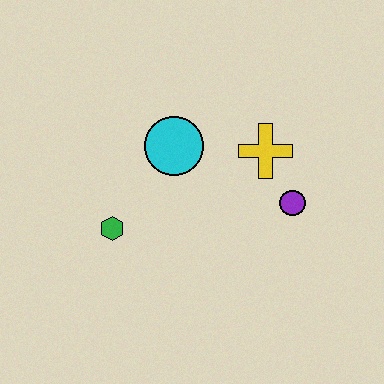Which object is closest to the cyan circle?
The yellow cross is closest to the cyan circle.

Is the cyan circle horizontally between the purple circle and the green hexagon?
Yes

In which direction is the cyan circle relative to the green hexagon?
The cyan circle is above the green hexagon.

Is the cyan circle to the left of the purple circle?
Yes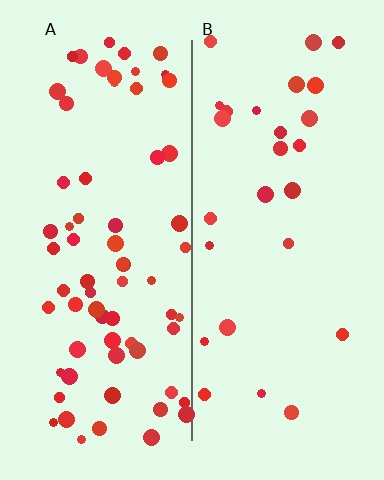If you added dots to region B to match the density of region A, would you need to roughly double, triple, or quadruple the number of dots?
Approximately triple.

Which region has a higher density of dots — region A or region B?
A (the left).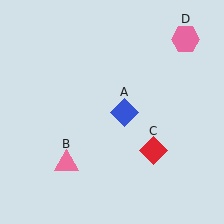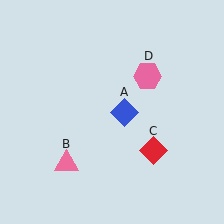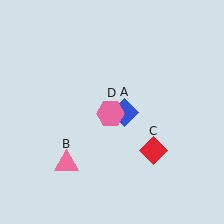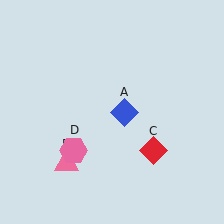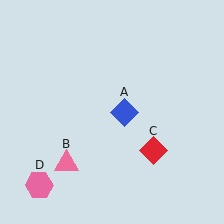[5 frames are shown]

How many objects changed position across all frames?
1 object changed position: pink hexagon (object D).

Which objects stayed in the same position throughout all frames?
Blue diamond (object A) and pink triangle (object B) and red diamond (object C) remained stationary.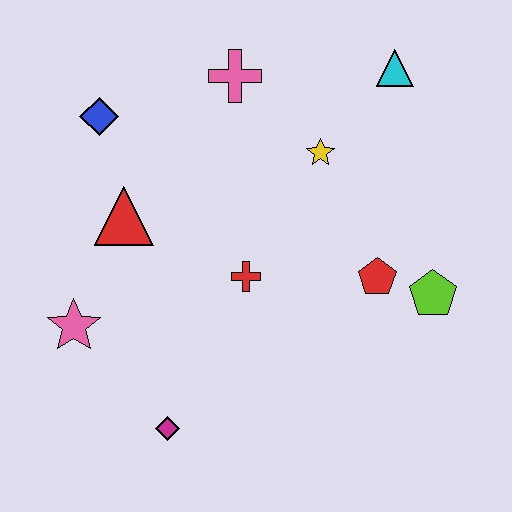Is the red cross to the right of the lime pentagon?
No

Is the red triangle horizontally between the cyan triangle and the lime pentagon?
No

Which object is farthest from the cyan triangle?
The magenta diamond is farthest from the cyan triangle.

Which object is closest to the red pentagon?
The lime pentagon is closest to the red pentagon.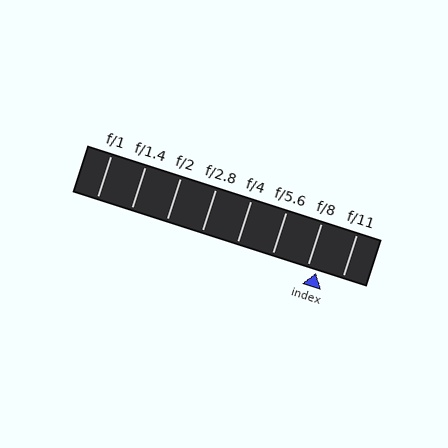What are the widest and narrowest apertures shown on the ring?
The widest aperture shown is f/1 and the narrowest is f/11.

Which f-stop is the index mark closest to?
The index mark is closest to f/8.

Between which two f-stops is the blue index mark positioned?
The index mark is between f/8 and f/11.